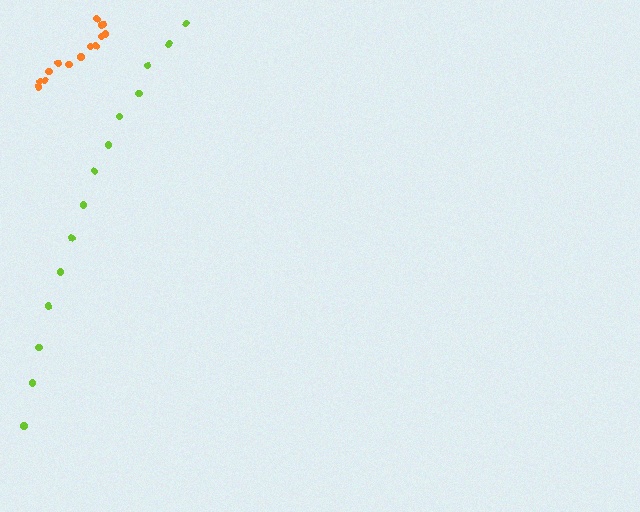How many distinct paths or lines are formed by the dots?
There are 2 distinct paths.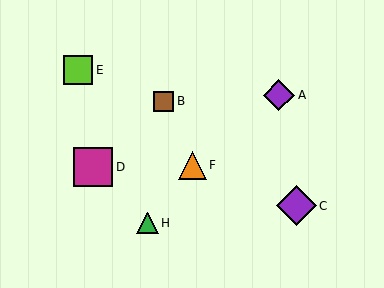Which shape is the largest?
The purple diamond (labeled C) is the largest.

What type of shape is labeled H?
Shape H is a green triangle.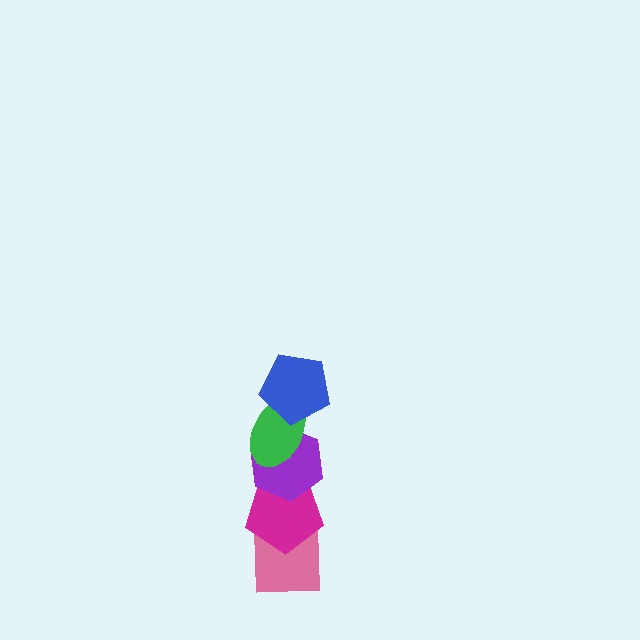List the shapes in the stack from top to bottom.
From top to bottom: the blue pentagon, the green ellipse, the purple hexagon, the magenta pentagon, the pink square.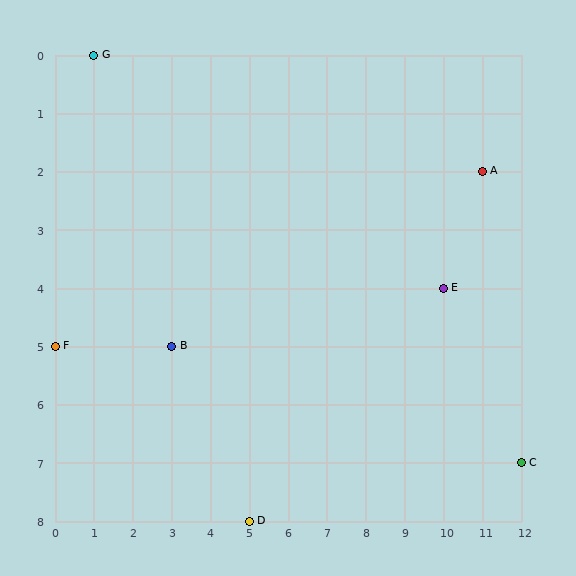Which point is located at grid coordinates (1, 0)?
Point G is at (1, 0).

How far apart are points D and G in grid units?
Points D and G are 4 columns and 8 rows apart (about 8.9 grid units diagonally).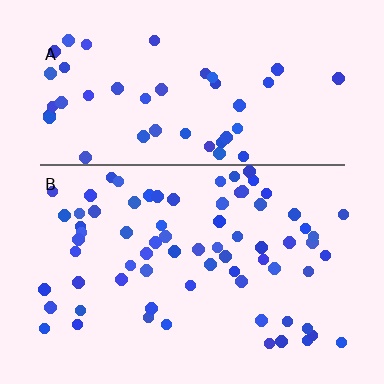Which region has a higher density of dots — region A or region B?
B (the bottom).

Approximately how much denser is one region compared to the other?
Approximately 1.6× — region B over region A.